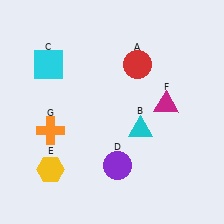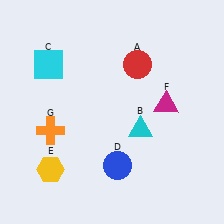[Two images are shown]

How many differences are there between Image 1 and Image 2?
There is 1 difference between the two images.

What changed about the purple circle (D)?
In Image 1, D is purple. In Image 2, it changed to blue.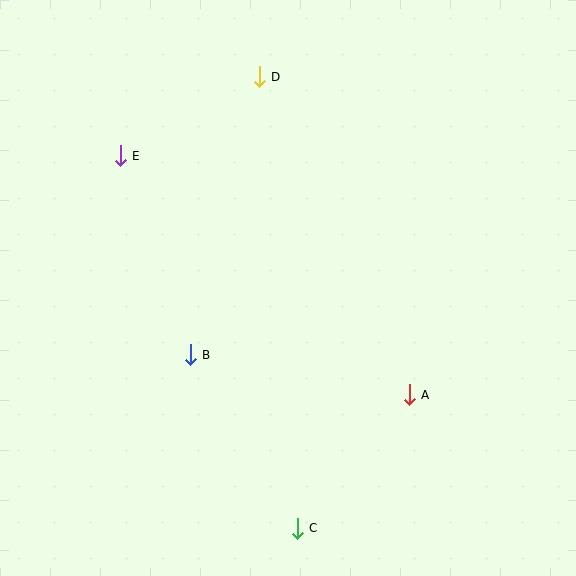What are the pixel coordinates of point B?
Point B is at (190, 355).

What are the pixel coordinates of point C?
Point C is at (297, 528).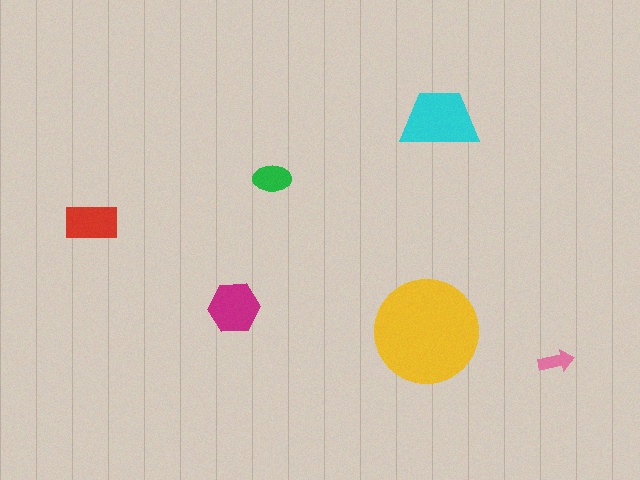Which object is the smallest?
The pink arrow.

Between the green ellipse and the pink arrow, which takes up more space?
The green ellipse.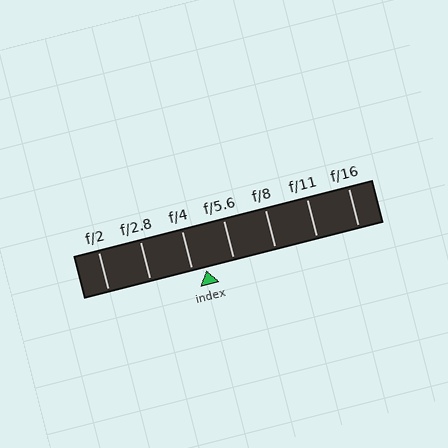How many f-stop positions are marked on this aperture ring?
There are 7 f-stop positions marked.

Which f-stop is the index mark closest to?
The index mark is closest to f/4.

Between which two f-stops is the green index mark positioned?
The index mark is between f/4 and f/5.6.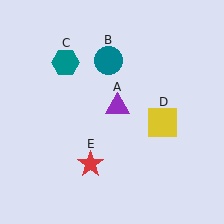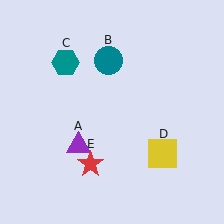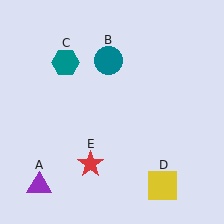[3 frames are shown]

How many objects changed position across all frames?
2 objects changed position: purple triangle (object A), yellow square (object D).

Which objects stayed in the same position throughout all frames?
Teal circle (object B) and teal hexagon (object C) and red star (object E) remained stationary.